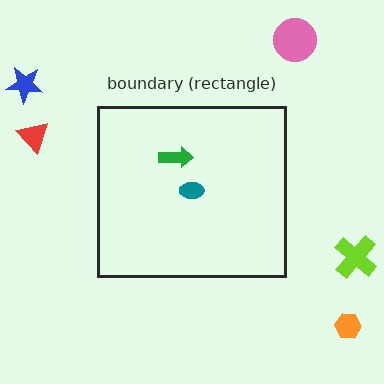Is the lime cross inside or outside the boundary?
Outside.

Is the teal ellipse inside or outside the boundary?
Inside.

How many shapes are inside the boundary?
2 inside, 5 outside.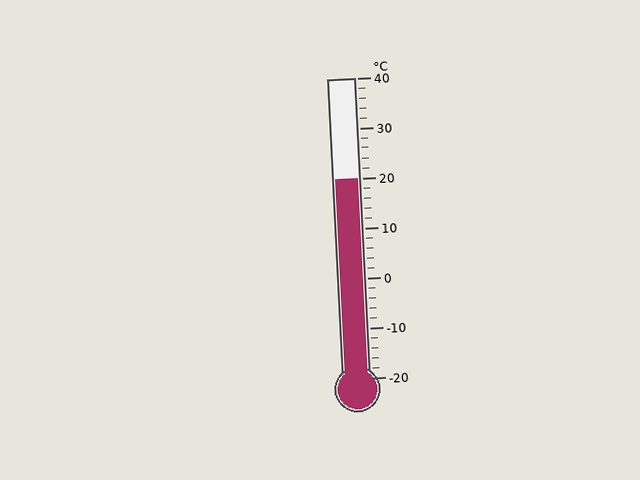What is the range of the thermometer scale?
The thermometer scale ranges from -20°C to 40°C.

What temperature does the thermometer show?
The thermometer shows approximately 20°C.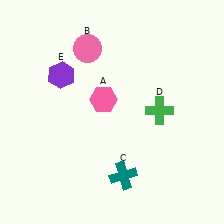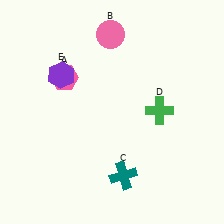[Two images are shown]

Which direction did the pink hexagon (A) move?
The pink hexagon (A) moved left.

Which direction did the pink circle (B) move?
The pink circle (B) moved right.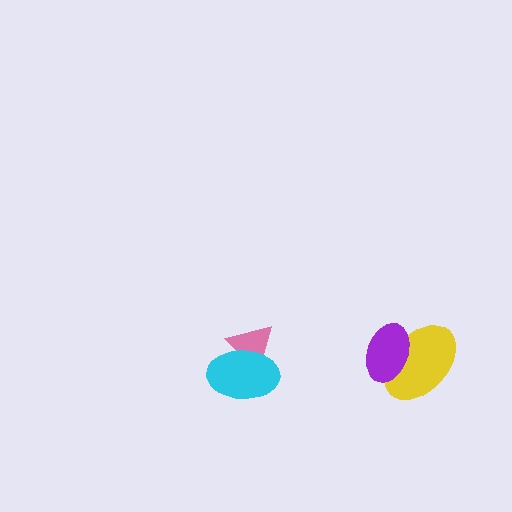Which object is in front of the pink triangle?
The cyan ellipse is in front of the pink triangle.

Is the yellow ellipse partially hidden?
Yes, it is partially covered by another shape.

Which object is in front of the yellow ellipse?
The purple ellipse is in front of the yellow ellipse.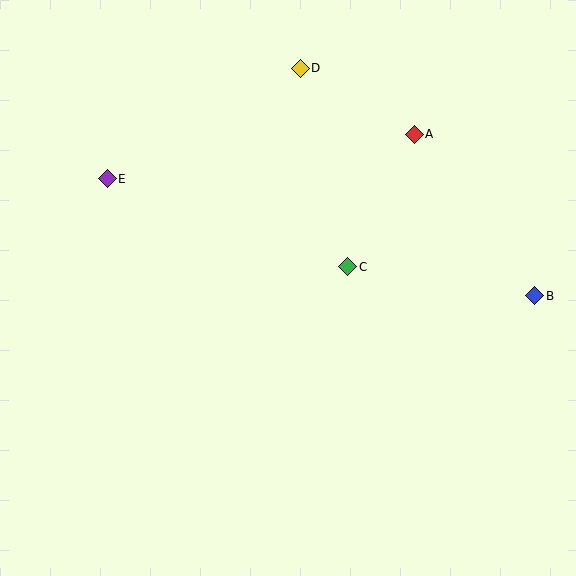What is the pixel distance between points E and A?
The distance between E and A is 310 pixels.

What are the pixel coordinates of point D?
Point D is at (300, 68).